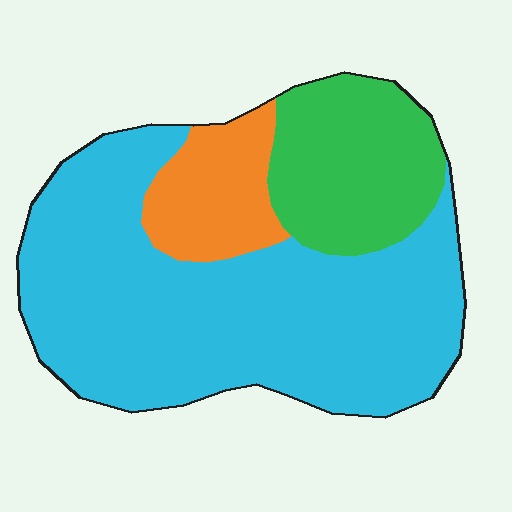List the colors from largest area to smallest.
From largest to smallest: cyan, green, orange.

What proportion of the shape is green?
Green covers 21% of the shape.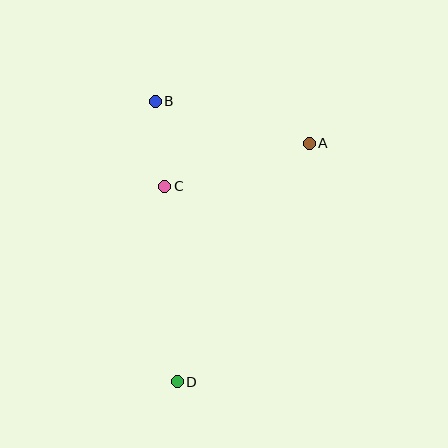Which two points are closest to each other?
Points B and C are closest to each other.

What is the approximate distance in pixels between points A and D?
The distance between A and D is approximately 273 pixels.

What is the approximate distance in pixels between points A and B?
The distance between A and B is approximately 159 pixels.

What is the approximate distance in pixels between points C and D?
The distance between C and D is approximately 196 pixels.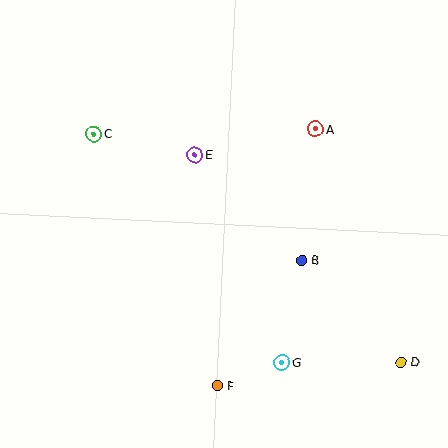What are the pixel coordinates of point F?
Point F is at (217, 386).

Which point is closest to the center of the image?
Point E at (195, 155) is closest to the center.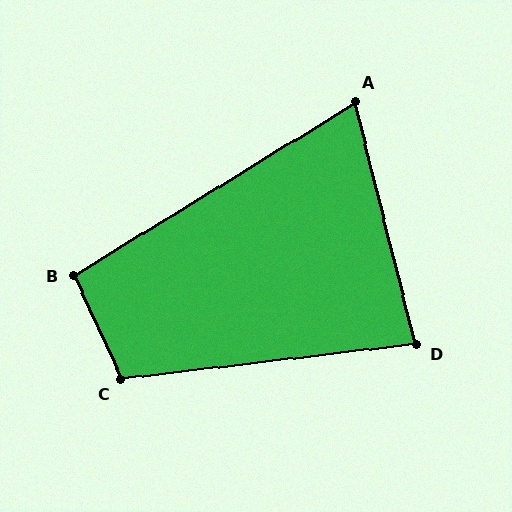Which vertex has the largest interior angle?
C, at approximately 108 degrees.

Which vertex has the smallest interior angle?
A, at approximately 72 degrees.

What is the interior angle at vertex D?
Approximately 83 degrees (acute).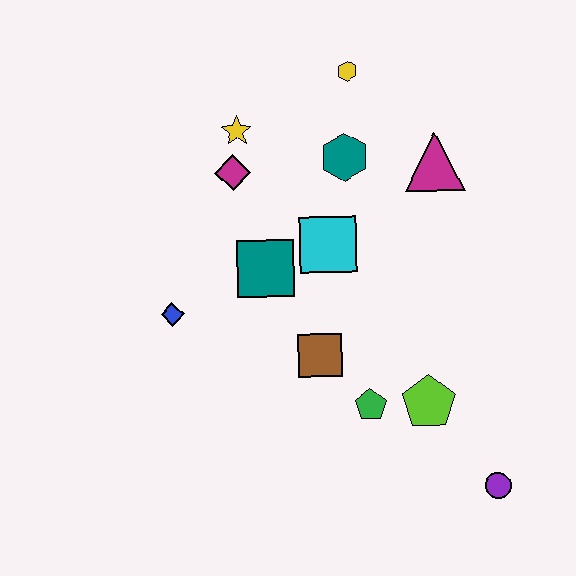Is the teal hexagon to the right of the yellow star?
Yes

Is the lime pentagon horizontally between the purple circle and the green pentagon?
Yes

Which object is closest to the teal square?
The cyan square is closest to the teal square.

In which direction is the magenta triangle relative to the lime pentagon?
The magenta triangle is above the lime pentagon.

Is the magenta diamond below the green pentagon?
No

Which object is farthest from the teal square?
The purple circle is farthest from the teal square.